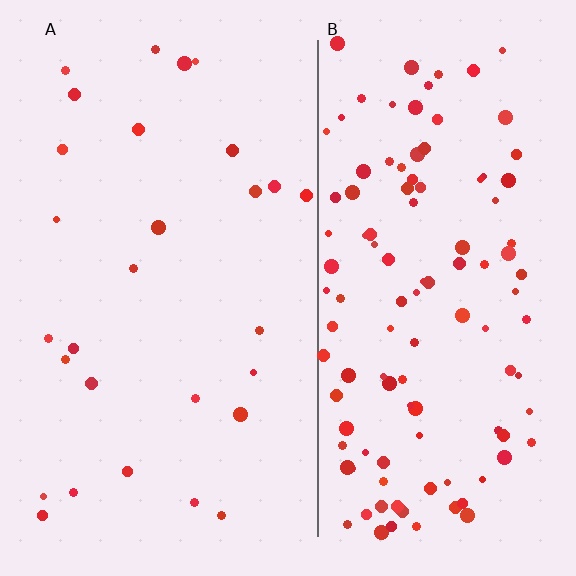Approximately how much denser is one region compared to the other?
Approximately 4.2× — region B over region A.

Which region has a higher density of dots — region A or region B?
B (the right).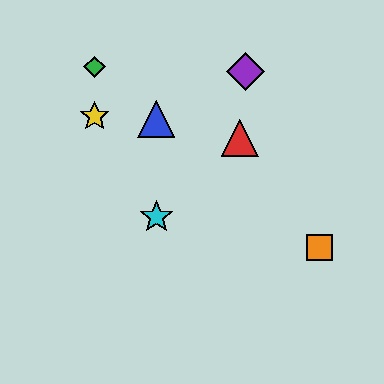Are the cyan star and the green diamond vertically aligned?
No, the cyan star is at x≈156 and the green diamond is at x≈95.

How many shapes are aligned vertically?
2 shapes (the blue triangle, the cyan star) are aligned vertically.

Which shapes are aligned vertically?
The blue triangle, the cyan star are aligned vertically.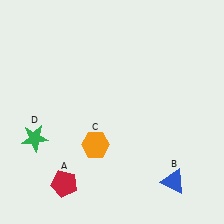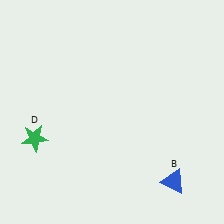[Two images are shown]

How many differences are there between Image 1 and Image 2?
There are 2 differences between the two images.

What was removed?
The red pentagon (A), the orange hexagon (C) were removed in Image 2.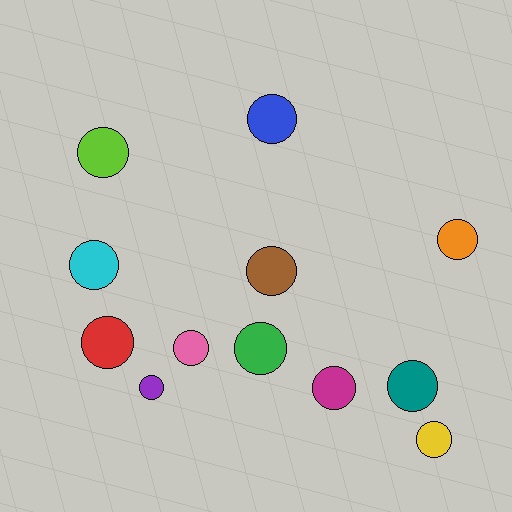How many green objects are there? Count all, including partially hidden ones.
There is 1 green object.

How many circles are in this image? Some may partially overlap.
There are 12 circles.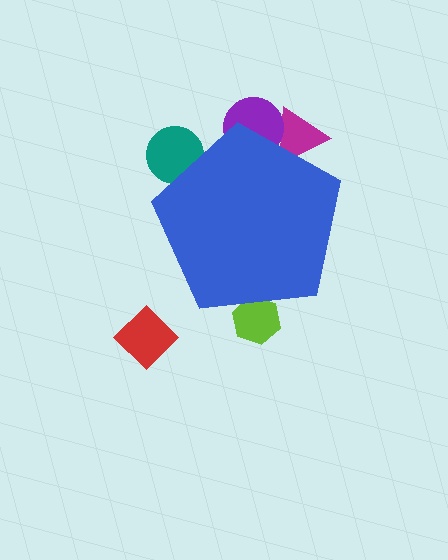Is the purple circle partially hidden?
Yes, the purple circle is partially hidden behind the blue pentagon.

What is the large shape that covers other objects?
A blue pentagon.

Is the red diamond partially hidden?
No, the red diamond is fully visible.